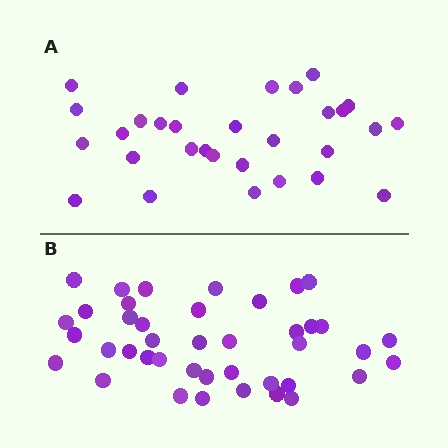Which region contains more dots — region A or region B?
Region B (the bottom region) has more dots.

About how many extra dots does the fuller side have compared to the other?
Region B has roughly 12 or so more dots than region A.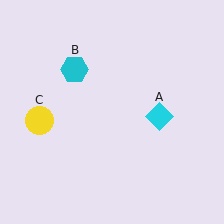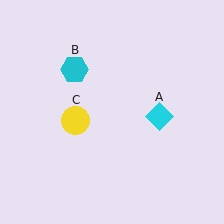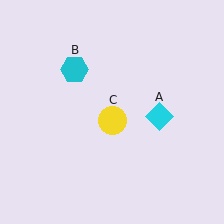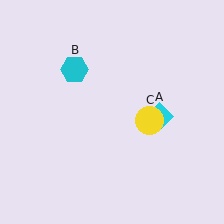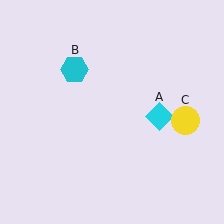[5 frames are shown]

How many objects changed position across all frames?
1 object changed position: yellow circle (object C).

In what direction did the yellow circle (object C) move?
The yellow circle (object C) moved right.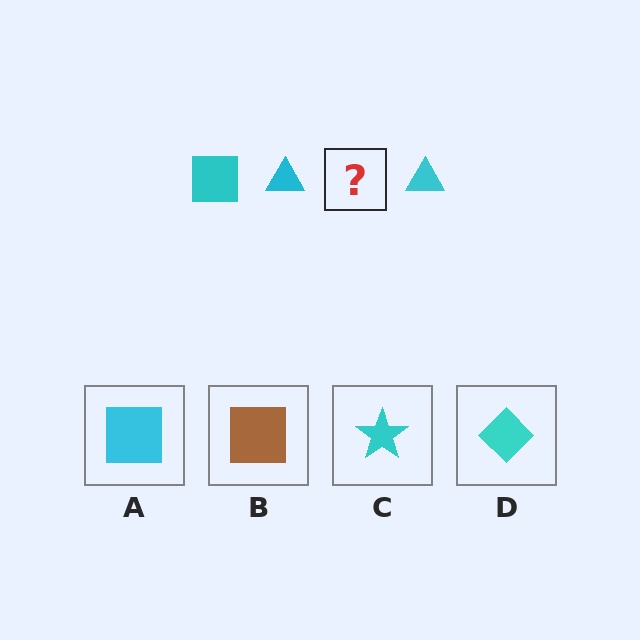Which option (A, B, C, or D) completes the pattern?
A.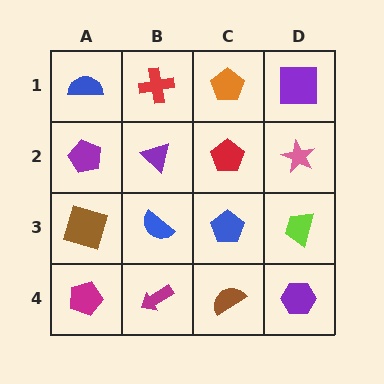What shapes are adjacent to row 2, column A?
A blue semicircle (row 1, column A), a brown square (row 3, column A), a purple triangle (row 2, column B).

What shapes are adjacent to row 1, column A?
A purple pentagon (row 2, column A), a red cross (row 1, column B).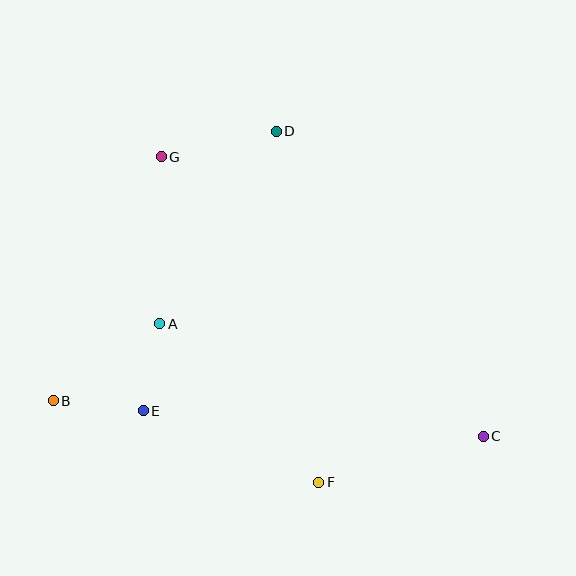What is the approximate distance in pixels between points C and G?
The distance between C and G is approximately 426 pixels.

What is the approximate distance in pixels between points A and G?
The distance between A and G is approximately 167 pixels.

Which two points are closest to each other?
Points A and E are closest to each other.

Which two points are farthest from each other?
Points B and C are farthest from each other.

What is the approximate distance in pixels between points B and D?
The distance between B and D is approximately 350 pixels.